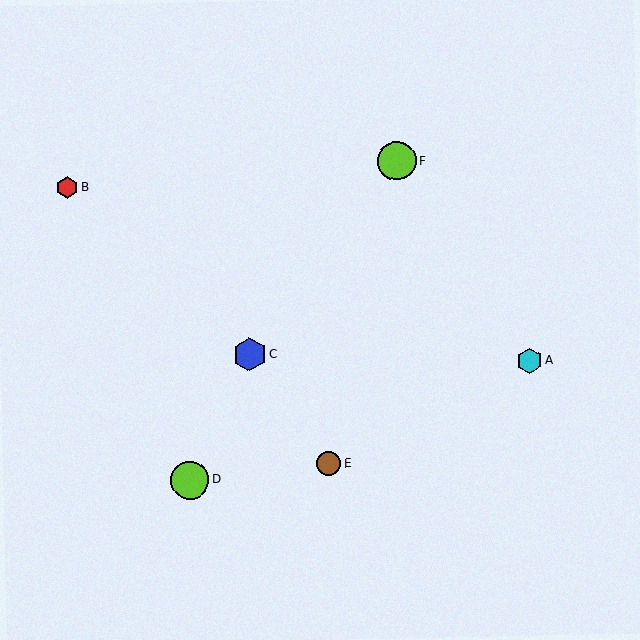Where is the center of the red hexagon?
The center of the red hexagon is at (68, 188).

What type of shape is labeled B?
Shape B is a red hexagon.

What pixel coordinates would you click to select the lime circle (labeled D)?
Click at (190, 480) to select the lime circle D.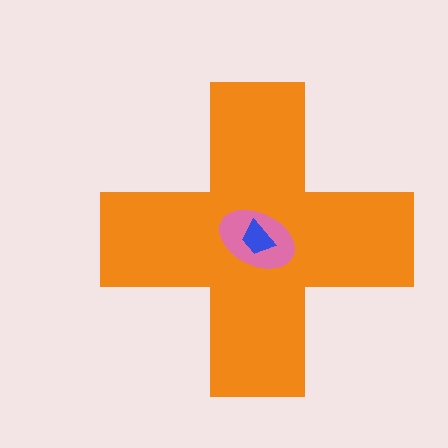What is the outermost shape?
The orange cross.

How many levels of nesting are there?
3.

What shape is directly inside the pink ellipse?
The blue trapezoid.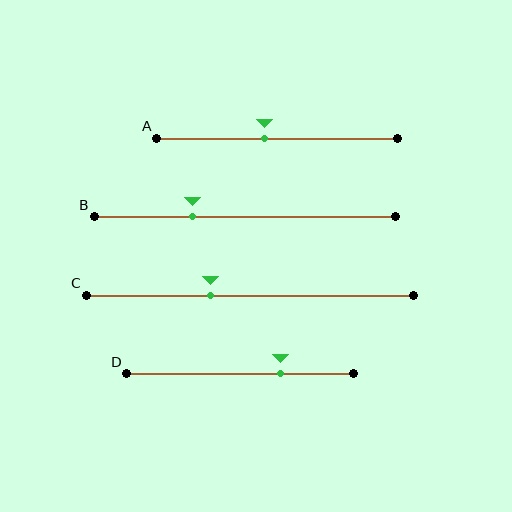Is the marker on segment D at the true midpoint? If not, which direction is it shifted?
No, the marker on segment D is shifted to the right by about 18% of the segment length.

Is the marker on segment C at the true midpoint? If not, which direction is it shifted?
No, the marker on segment C is shifted to the left by about 12% of the segment length.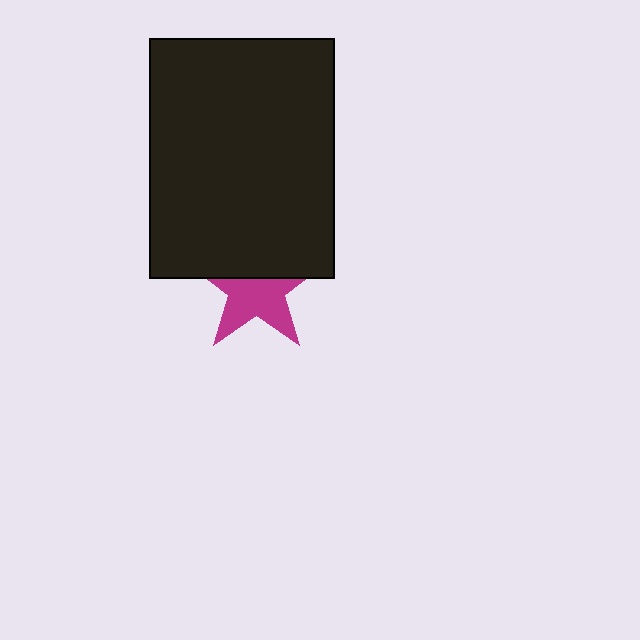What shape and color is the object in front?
The object in front is a black rectangle.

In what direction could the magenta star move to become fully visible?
The magenta star could move down. That would shift it out from behind the black rectangle entirely.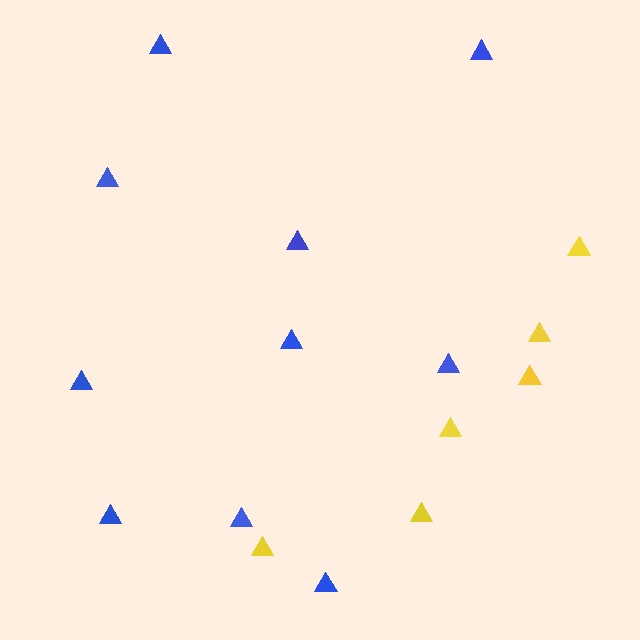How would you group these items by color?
There are 2 groups: one group of yellow triangles (6) and one group of blue triangles (10).